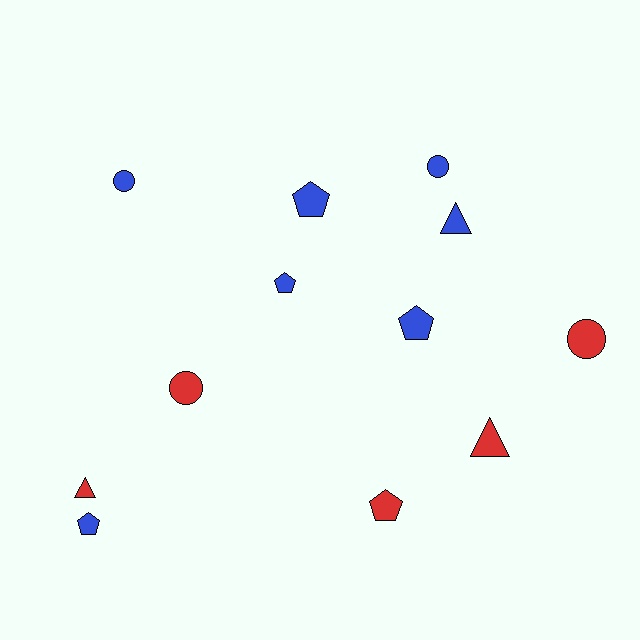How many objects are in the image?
There are 12 objects.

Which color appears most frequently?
Blue, with 7 objects.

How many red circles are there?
There are 2 red circles.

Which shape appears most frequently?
Pentagon, with 5 objects.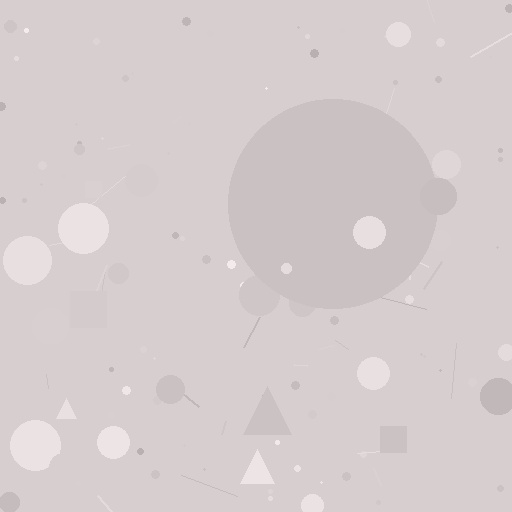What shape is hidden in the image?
A circle is hidden in the image.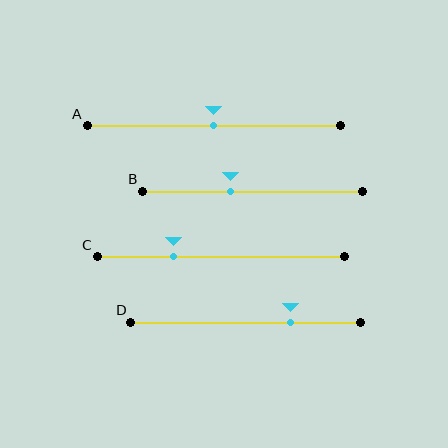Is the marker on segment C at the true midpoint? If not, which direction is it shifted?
No, the marker on segment C is shifted to the left by about 19% of the segment length.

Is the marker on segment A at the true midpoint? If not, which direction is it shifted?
Yes, the marker on segment A is at the true midpoint.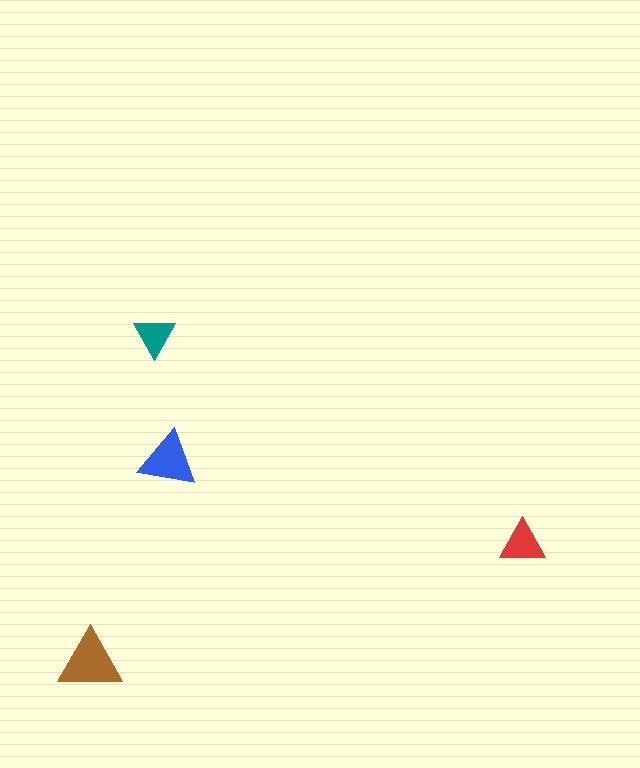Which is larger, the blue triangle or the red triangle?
The blue one.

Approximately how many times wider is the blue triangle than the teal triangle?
About 1.5 times wider.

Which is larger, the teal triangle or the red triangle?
The red one.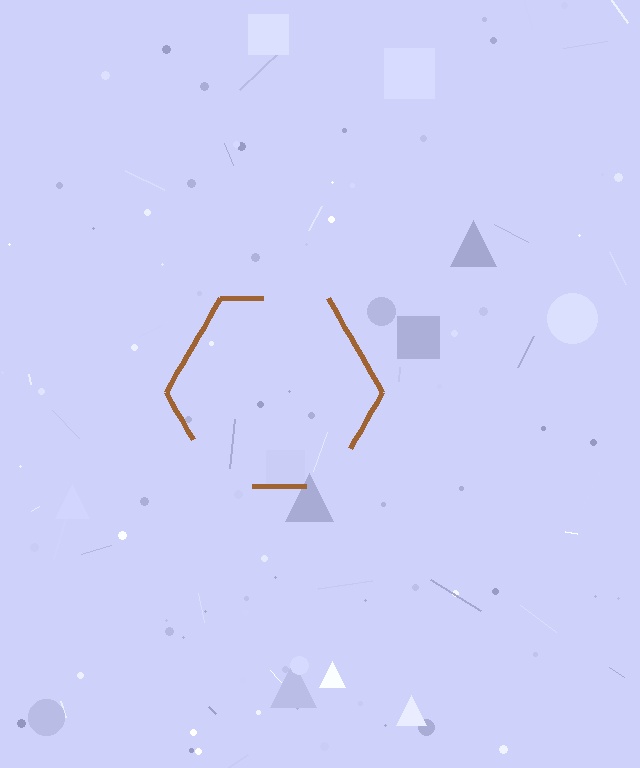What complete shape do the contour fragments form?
The contour fragments form a hexagon.